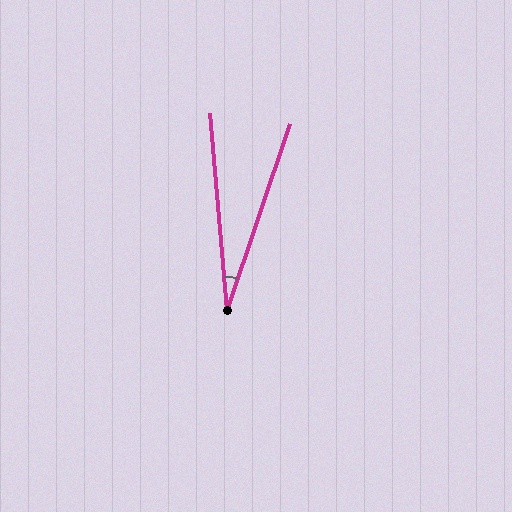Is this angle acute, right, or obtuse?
It is acute.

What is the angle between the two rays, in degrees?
Approximately 24 degrees.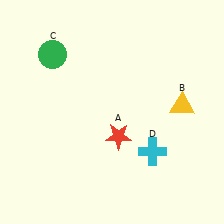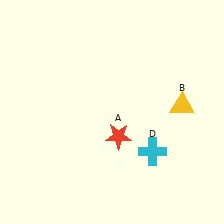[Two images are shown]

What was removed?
The green circle (C) was removed in Image 2.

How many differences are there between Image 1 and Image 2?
There is 1 difference between the two images.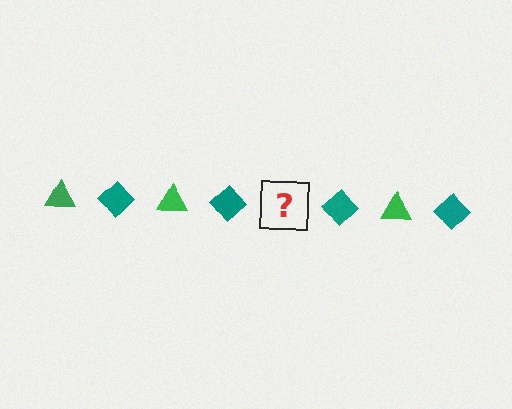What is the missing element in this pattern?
The missing element is a green triangle.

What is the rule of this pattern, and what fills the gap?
The rule is that the pattern alternates between green triangle and teal diamond. The gap should be filled with a green triangle.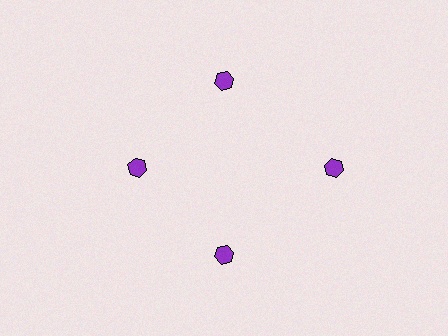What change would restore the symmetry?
The symmetry would be restored by moving it inward, back onto the ring so that all 4 hexagons sit at equal angles and equal distance from the center.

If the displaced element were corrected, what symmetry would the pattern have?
It would have 4-fold rotational symmetry — the pattern would map onto itself every 90 degrees.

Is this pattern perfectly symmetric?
No. The 4 purple hexagons are arranged in a ring, but one element near the 3 o'clock position is pushed outward from the center, breaking the 4-fold rotational symmetry.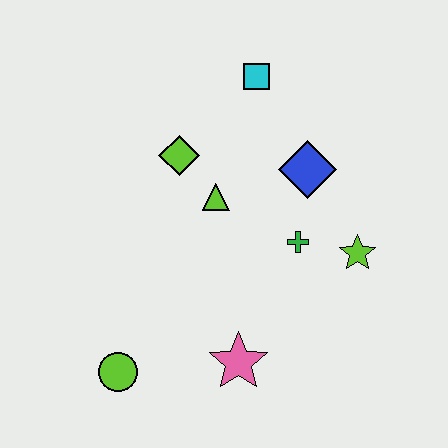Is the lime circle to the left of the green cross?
Yes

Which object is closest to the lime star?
The green cross is closest to the lime star.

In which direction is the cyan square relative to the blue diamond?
The cyan square is above the blue diamond.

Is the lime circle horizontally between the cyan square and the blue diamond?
No